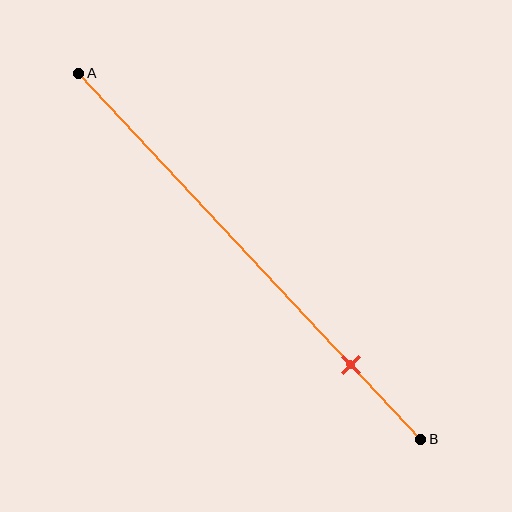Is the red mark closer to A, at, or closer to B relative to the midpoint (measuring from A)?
The red mark is closer to point B than the midpoint of segment AB.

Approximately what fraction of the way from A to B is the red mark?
The red mark is approximately 80% of the way from A to B.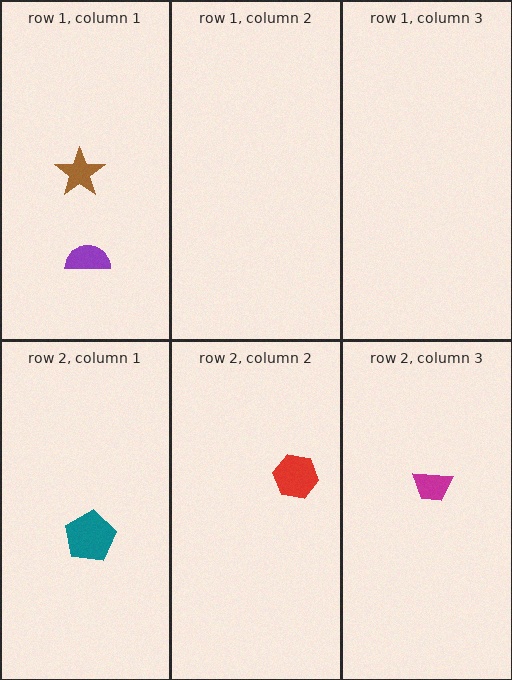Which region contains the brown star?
The row 1, column 1 region.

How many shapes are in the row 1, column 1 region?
2.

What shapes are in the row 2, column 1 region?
The teal pentagon.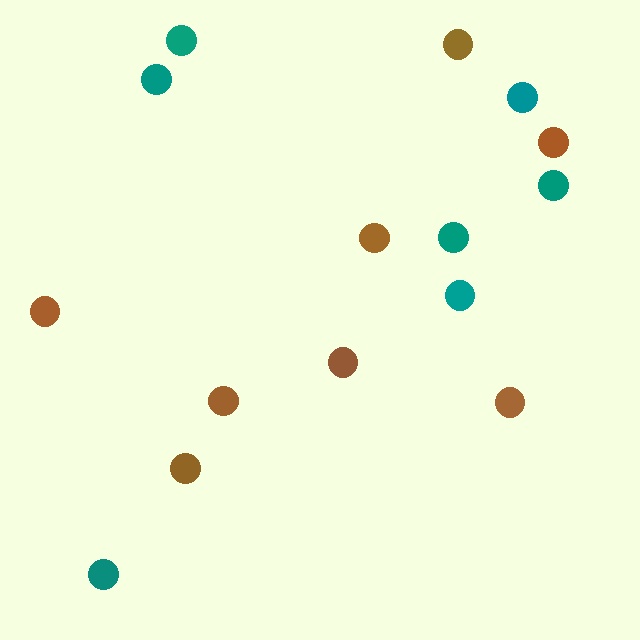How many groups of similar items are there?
There are 2 groups: one group of brown circles (8) and one group of teal circles (7).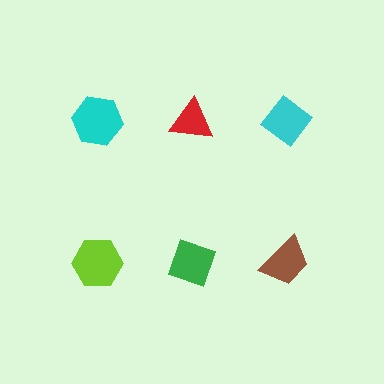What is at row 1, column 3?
A cyan diamond.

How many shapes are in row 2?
3 shapes.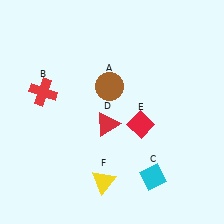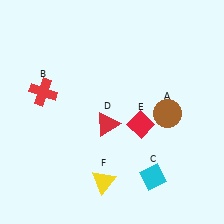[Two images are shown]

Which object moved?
The brown circle (A) moved right.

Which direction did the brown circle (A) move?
The brown circle (A) moved right.